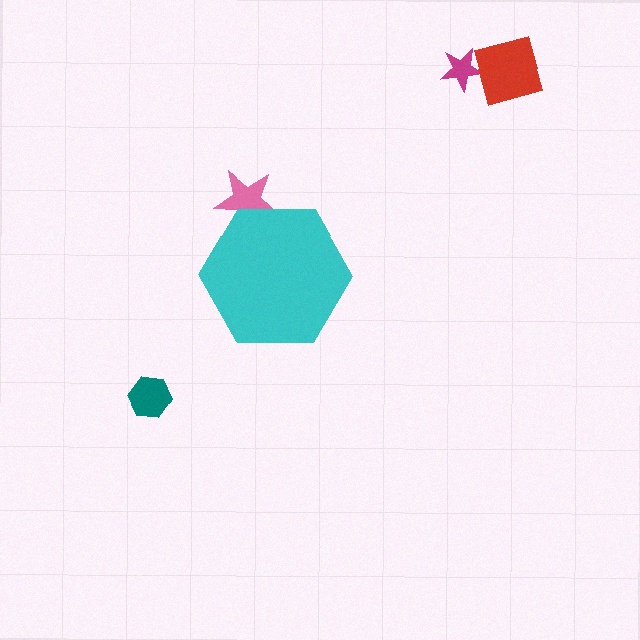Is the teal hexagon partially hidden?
No, the teal hexagon is fully visible.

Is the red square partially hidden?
No, the red square is fully visible.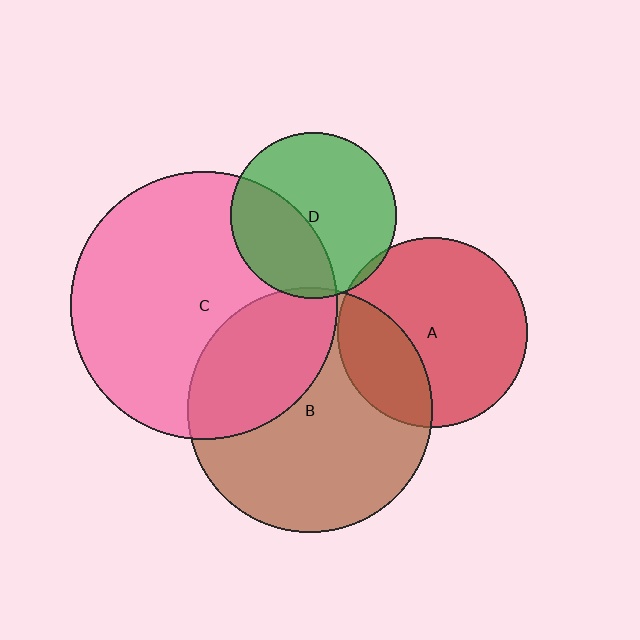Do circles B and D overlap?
Yes.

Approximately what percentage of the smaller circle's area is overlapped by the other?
Approximately 5%.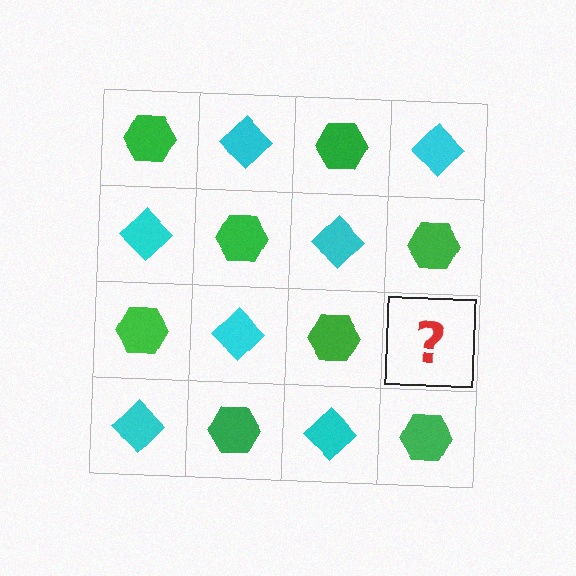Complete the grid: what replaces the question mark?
The question mark should be replaced with a cyan diamond.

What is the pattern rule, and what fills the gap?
The rule is that it alternates green hexagon and cyan diamond in a checkerboard pattern. The gap should be filled with a cyan diamond.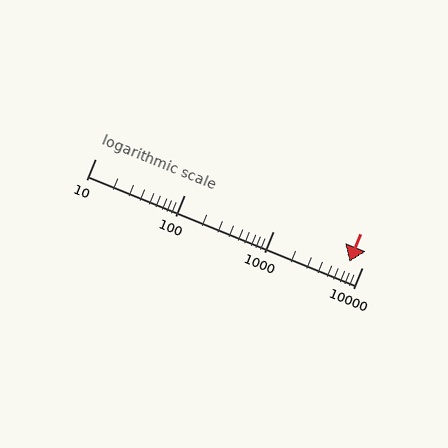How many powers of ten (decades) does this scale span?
The scale spans 3 decades, from 10 to 10000.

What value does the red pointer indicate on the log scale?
The pointer indicates approximately 7300.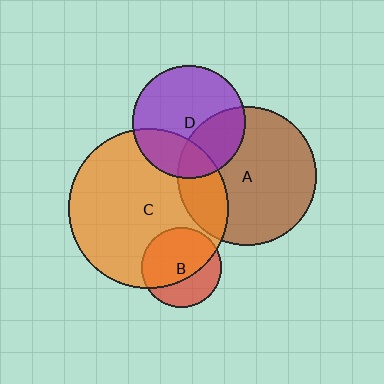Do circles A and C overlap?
Yes.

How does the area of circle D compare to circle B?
Approximately 2.0 times.